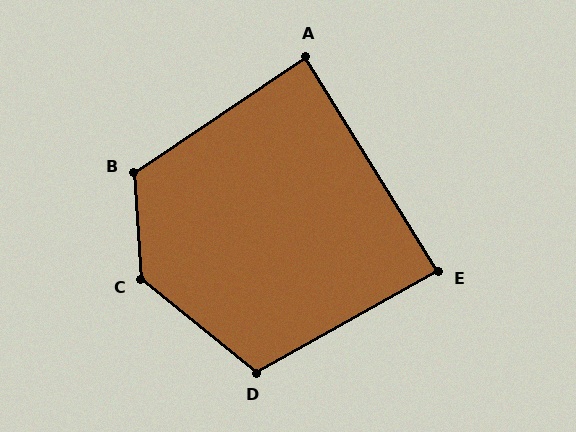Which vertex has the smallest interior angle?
E, at approximately 87 degrees.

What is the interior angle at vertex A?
Approximately 88 degrees (approximately right).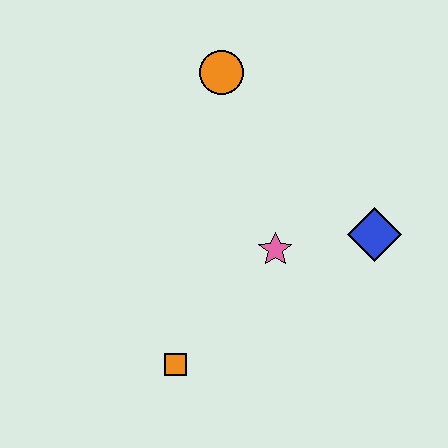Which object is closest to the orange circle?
The pink star is closest to the orange circle.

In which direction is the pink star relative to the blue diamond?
The pink star is to the left of the blue diamond.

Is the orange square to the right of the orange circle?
No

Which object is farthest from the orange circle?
The orange square is farthest from the orange circle.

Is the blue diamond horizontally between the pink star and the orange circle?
No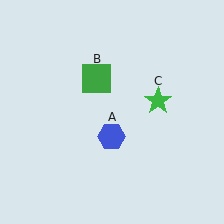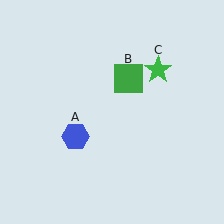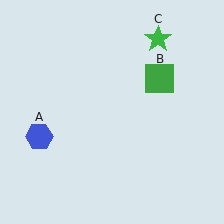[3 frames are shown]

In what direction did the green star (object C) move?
The green star (object C) moved up.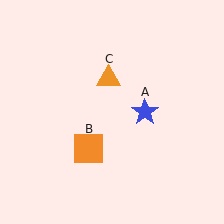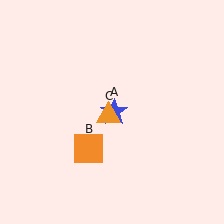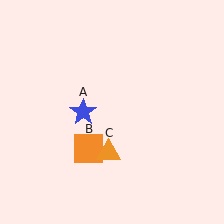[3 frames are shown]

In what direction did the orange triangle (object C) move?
The orange triangle (object C) moved down.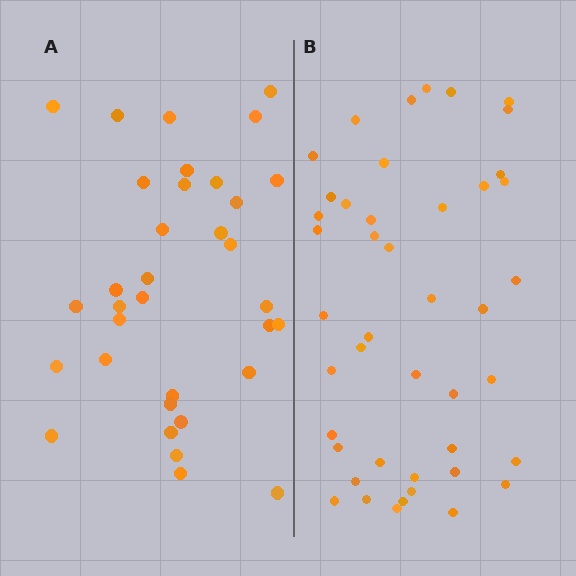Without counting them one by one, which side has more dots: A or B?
Region B (the right region) has more dots.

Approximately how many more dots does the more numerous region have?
Region B has roughly 10 or so more dots than region A.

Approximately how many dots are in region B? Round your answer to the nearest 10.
About 40 dots. (The exact count is 44, which rounds to 40.)